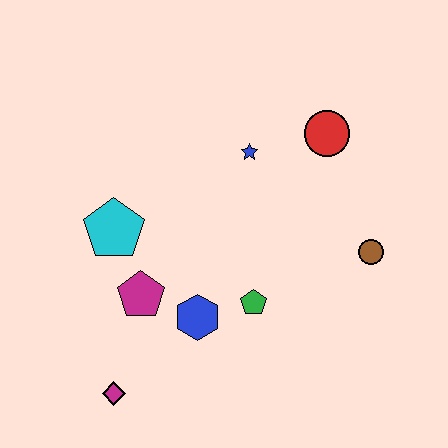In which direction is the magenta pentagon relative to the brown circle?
The magenta pentagon is to the left of the brown circle.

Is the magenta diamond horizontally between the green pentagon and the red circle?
No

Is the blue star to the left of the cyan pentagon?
No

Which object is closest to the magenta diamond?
The magenta pentagon is closest to the magenta diamond.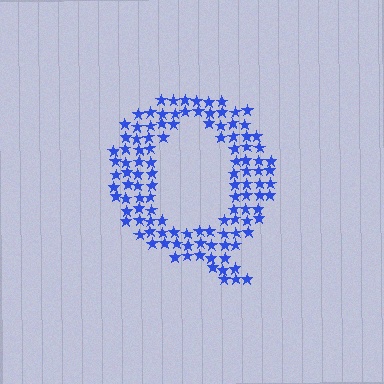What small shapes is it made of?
It is made of small stars.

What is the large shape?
The large shape is the letter Q.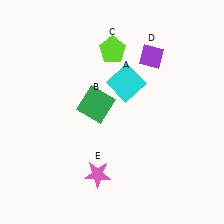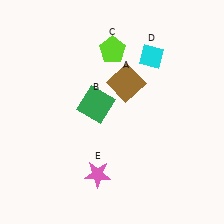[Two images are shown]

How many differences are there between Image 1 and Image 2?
There are 2 differences between the two images.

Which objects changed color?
A changed from cyan to brown. D changed from purple to cyan.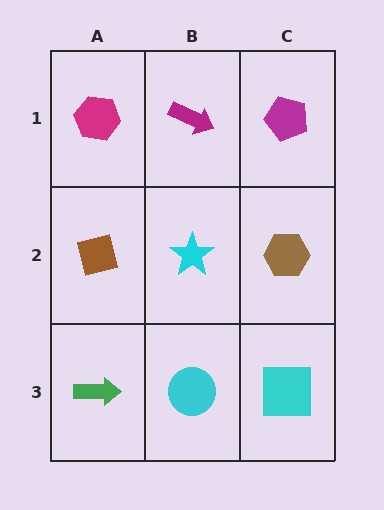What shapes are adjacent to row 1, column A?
A brown square (row 2, column A), a magenta arrow (row 1, column B).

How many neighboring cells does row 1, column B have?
3.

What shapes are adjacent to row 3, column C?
A brown hexagon (row 2, column C), a cyan circle (row 3, column B).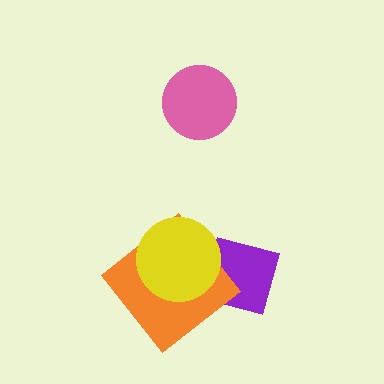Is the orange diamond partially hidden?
Yes, it is partially covered by another shape.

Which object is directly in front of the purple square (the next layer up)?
The orange diamond is directly in front of the purple square.